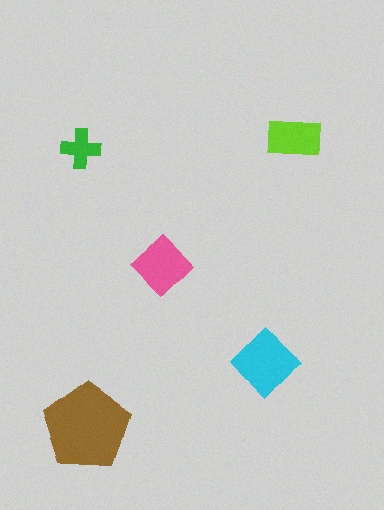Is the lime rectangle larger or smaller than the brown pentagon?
Smaller.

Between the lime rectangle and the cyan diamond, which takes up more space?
The cyan diamond.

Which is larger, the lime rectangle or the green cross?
The lime rectangle.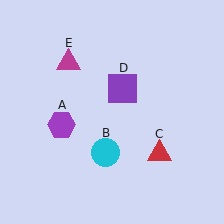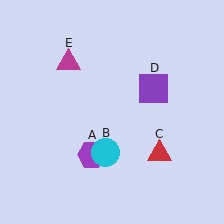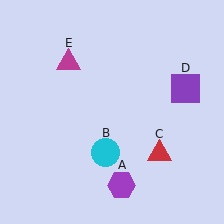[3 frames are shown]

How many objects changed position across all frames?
2 objects changed position: purple hexagon (object A), purple square (object D).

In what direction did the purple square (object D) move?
The purple square (object D) moved right.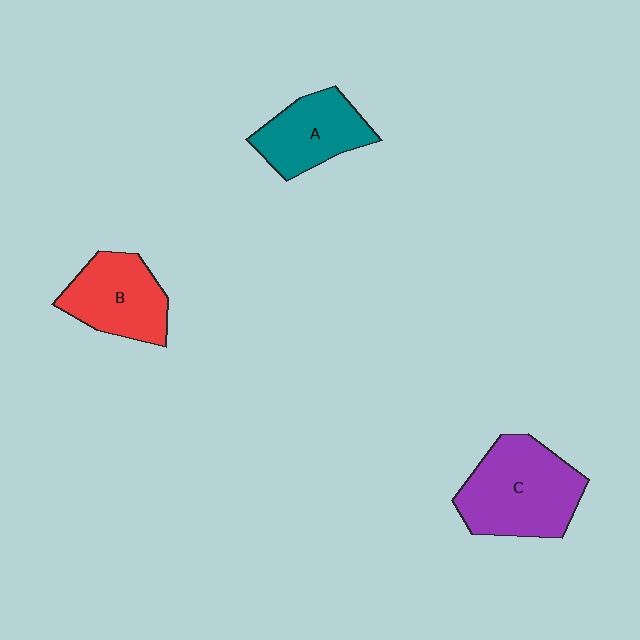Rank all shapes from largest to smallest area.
From largest to smallest: C (purple), B (red), A (teal).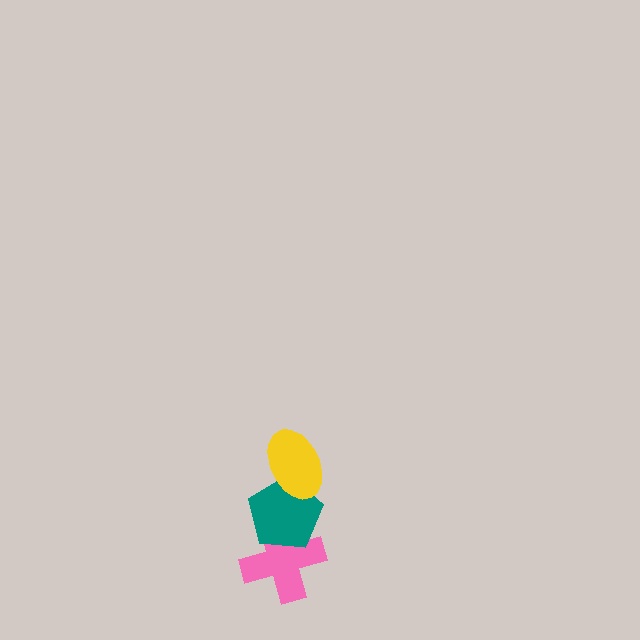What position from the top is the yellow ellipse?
The yellow ellipse is 1st from the top.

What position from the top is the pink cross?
The pink cross is 3rd from the top.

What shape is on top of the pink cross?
The teal pentagon is on top of the pink cross.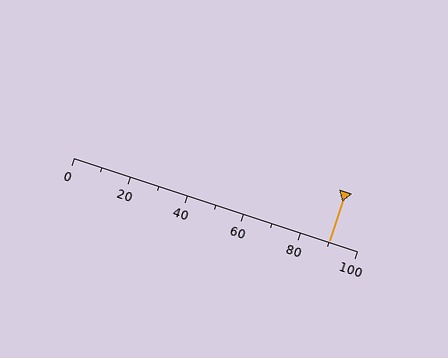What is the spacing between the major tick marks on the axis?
The major ticks are spaced 20 apart.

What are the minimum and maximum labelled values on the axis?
The axis runs from 0 to 100.